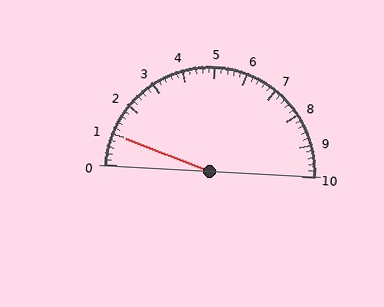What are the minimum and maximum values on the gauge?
The gauge ranges from 0 to 10.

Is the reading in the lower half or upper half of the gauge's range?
The reading is in the lower half of the range (0 to 10).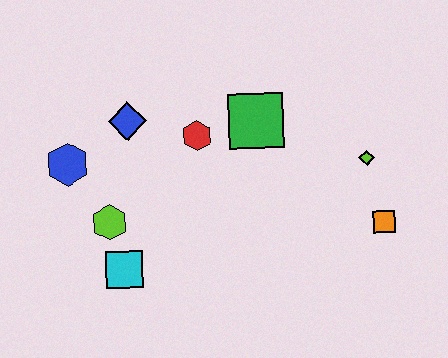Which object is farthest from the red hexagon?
The orange square is farthest from the red hexagon.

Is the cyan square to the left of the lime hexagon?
No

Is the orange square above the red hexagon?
No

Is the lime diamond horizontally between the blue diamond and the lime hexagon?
No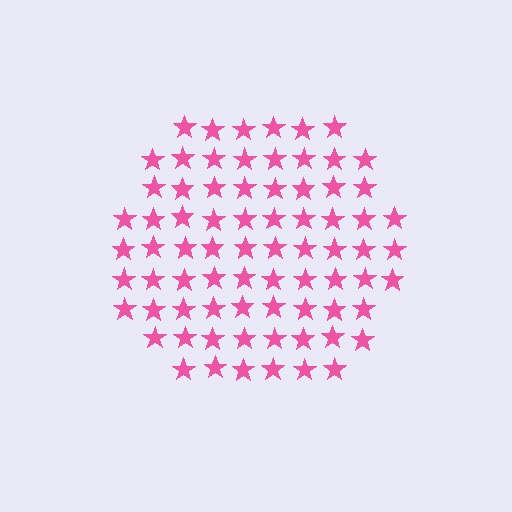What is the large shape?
The large shape is a hexagon.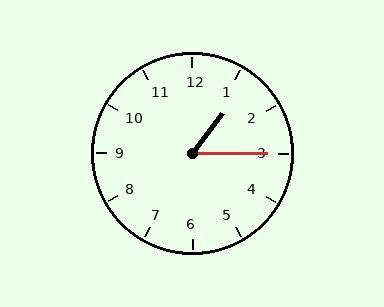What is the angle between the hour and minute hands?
Approximately 52 degrees.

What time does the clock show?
1:15.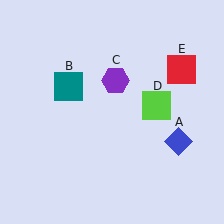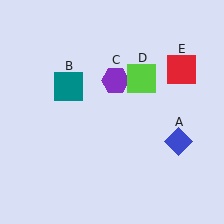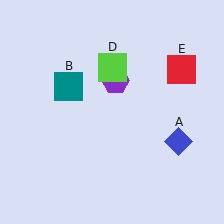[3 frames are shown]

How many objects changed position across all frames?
1 object changed position: lime square (object D).